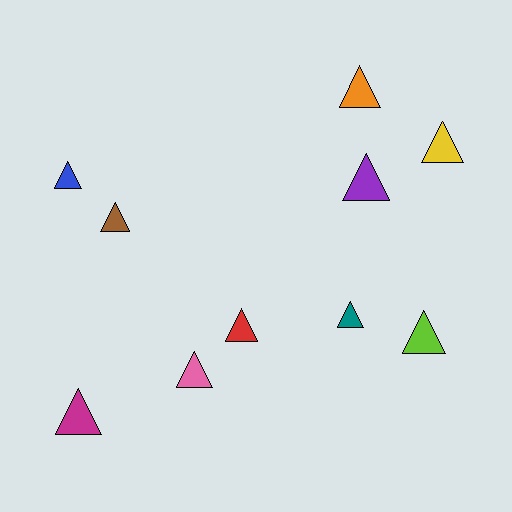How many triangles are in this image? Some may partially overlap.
There are 10 triangles.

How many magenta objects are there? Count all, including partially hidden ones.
There is 1 magenta object.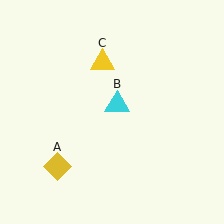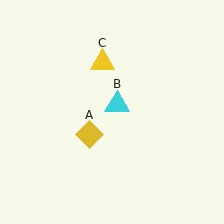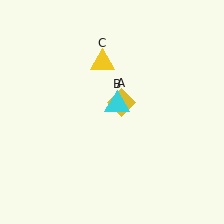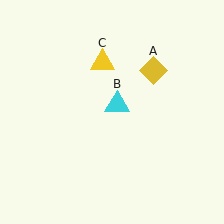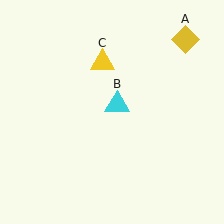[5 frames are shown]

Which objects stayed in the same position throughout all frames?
Cyan triangle (object B) and yellow triangle (object C) remained stationary.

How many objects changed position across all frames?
1 object changed position: yellow diamond (object A).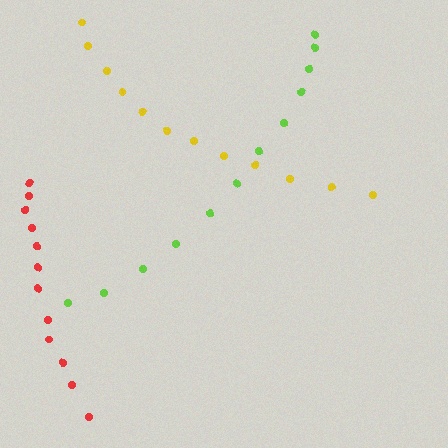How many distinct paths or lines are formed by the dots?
There are 3 distinct paths.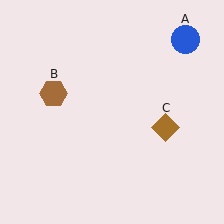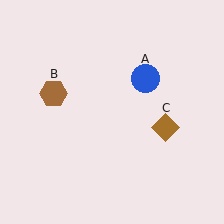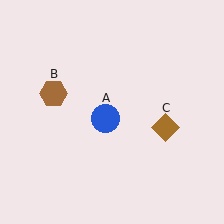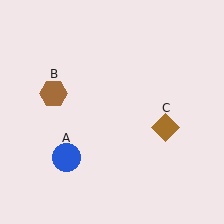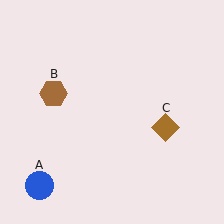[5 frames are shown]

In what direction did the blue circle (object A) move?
The blue circle (object A) moved down and to the left.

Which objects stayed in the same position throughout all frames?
Brown hexagon (object B) and brown diamond (object C) remained stationary.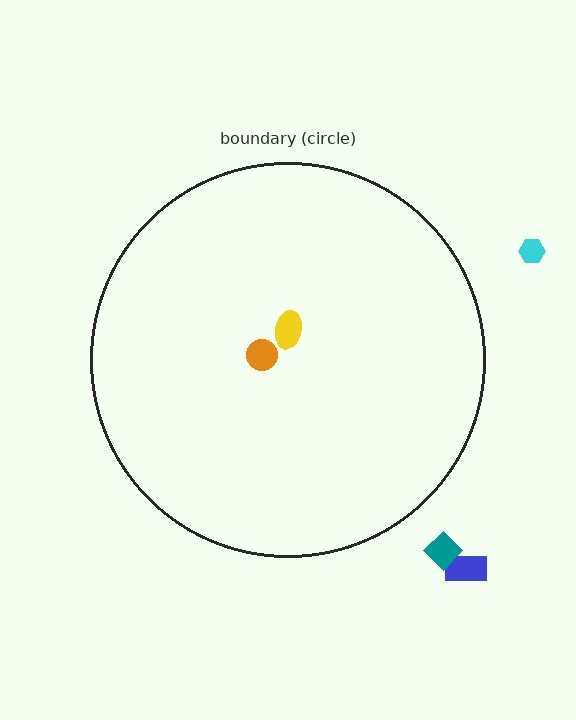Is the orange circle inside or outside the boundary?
Inside.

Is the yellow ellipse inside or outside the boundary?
Inside.